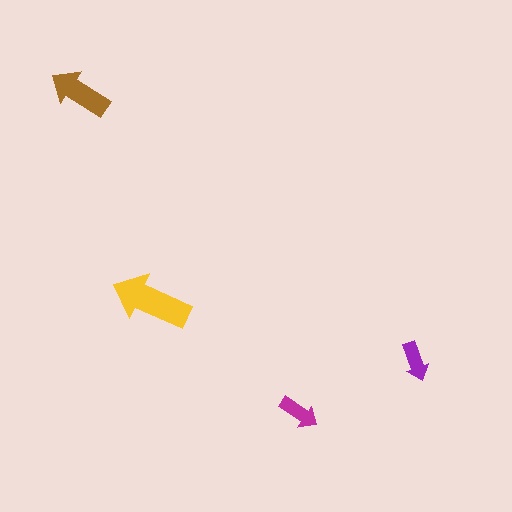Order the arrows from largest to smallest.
the yellow one, the brown one, the magenta one, the purple one.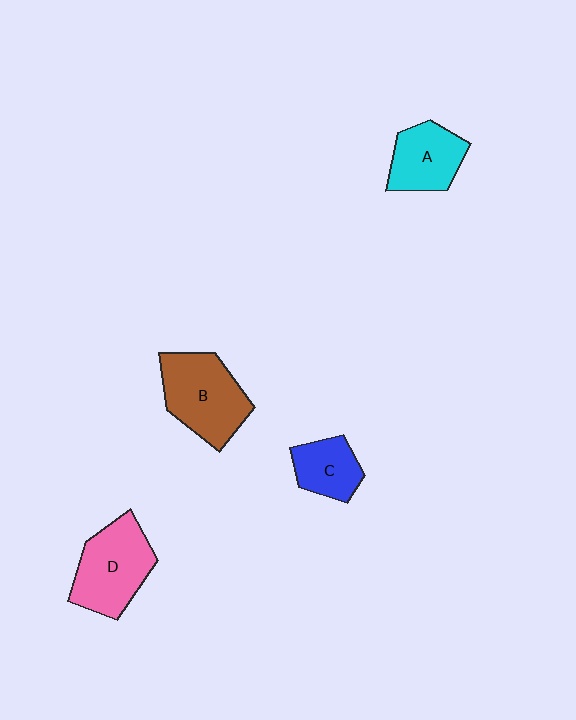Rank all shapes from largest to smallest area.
From largest to smallest: B (brown), D (pink), A (cyan), C (blue).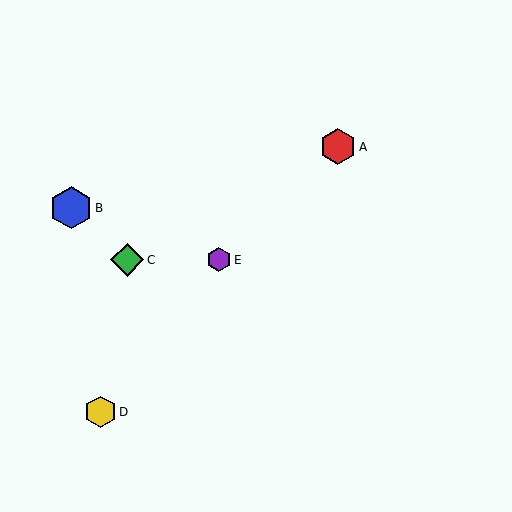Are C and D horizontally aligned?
No, C is at y≈260 and D is at y≈412.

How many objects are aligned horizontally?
2 objects (C, E) are aligned horizontally.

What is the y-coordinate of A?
Object A is at y≈147.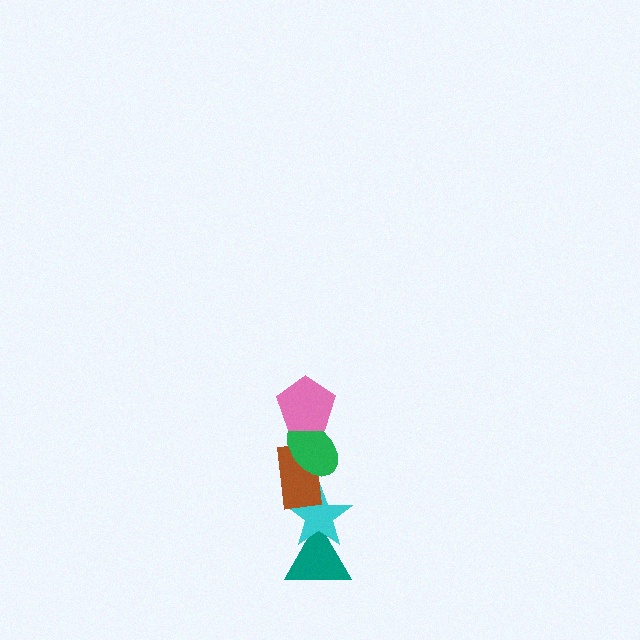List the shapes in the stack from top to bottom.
From top to bottom: the pink pentagon, the green ellipse, the brown rectangle, the cyan star, the teal triangle.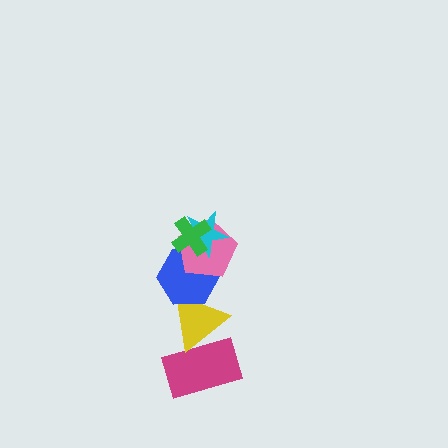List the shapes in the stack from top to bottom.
From top to bottom: the green cross, the cyan star, the pink pentagon, the blue hexagon, the yellow triangle, the magenta rectangle.